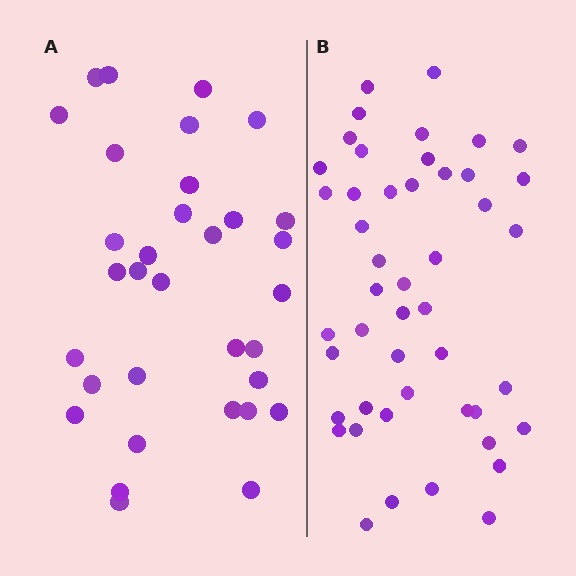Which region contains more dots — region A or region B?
Region B (the right region) has more dots.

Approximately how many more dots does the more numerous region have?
Region B has approximately 15 more dots than region A.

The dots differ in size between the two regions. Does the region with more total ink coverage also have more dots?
No. Region A has more total ink coverage because its dots are larger, but region B actually contains more individual dots. Total area can be misleading — the number of items is what matters here.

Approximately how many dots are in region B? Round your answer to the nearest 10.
About 50 dots. (The exact count is 47, which rounds to 50.)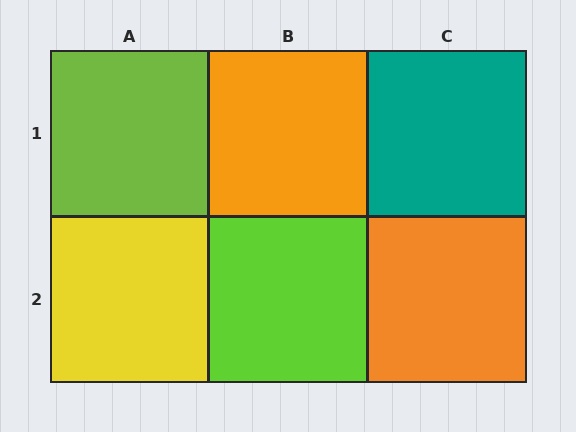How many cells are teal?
1 cell is teal.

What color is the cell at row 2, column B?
Lime.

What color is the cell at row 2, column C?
Orange.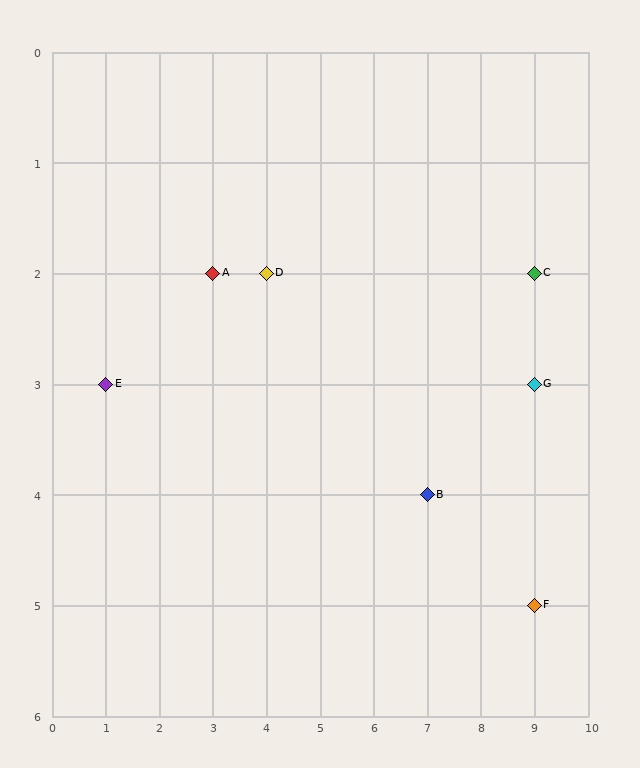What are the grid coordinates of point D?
Point D is at grid coordinates (4, 2).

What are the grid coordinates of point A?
Point A is at grid coordinates (3, 2).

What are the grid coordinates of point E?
Point E is at grid coordinates (1, 3).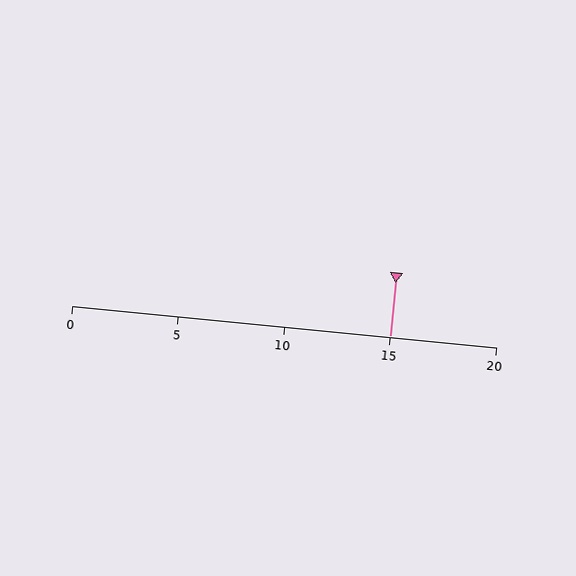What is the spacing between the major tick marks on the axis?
The major ticks are spaced 5 apart.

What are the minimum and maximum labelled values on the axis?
The axis runs from 0 to 20.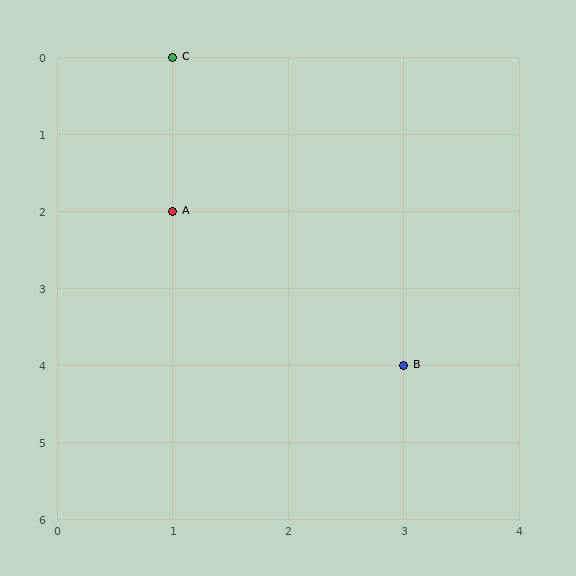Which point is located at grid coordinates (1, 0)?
Point C is at (1, 0).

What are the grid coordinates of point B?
Point B is at grid coordinates (3, 4).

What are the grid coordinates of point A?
Point A is at grid coordinates (1, 2).